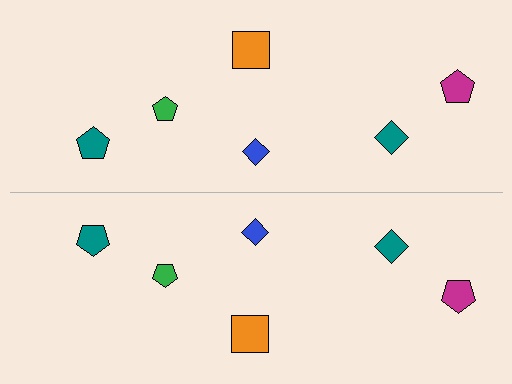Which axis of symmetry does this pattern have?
The pattern has a horizontal axis of symmetry running through the center of the image.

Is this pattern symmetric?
Yes, this pattern has bilateral (reflection) symmetry.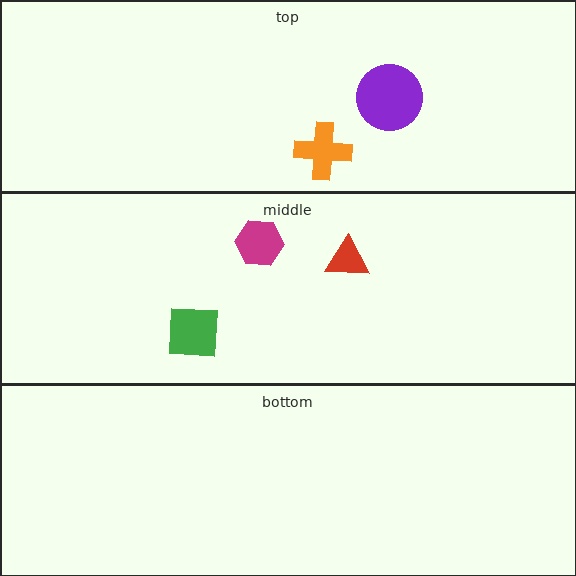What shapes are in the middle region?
The red triangle, the green square, the magenta hexagon.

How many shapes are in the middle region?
3.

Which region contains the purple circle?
The top region.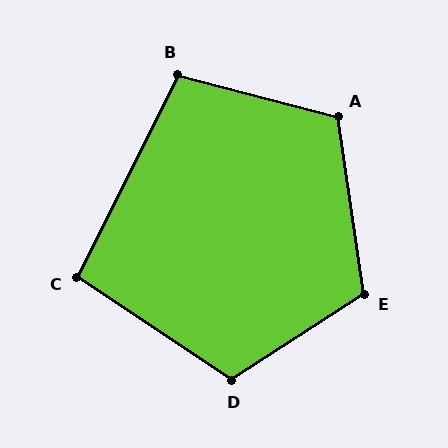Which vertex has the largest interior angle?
E, at approximately 115 degrees.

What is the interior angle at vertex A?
Approximately 113 degrees (obtuse).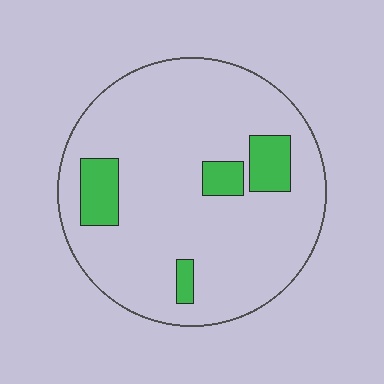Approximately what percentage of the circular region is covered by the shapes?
Approximately 15%.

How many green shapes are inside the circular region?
4.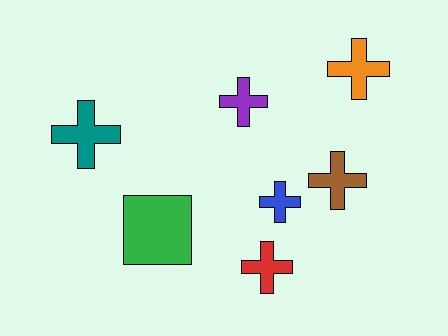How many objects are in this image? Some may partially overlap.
There are 7 objects.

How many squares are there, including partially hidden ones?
There is 1 square.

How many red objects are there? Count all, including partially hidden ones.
There is 1 red object.